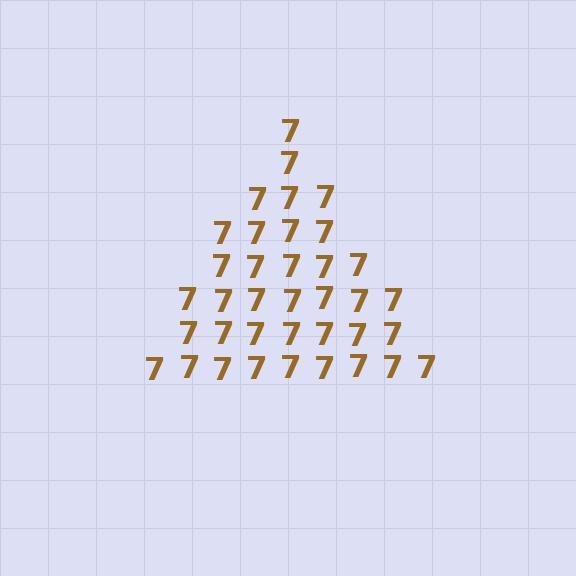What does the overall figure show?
The overall figure shows a triangle.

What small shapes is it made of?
It is made of small digit 7's.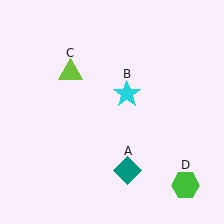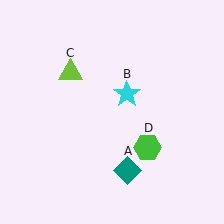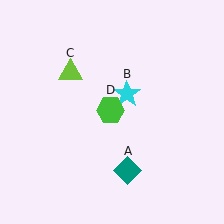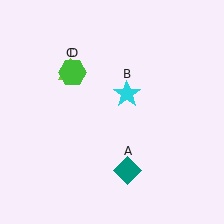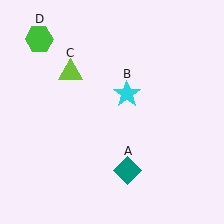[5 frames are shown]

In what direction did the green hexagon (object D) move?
The green hexagon (object D) moved up and to the left.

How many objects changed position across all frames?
1 object changed position: green hexagon (object D).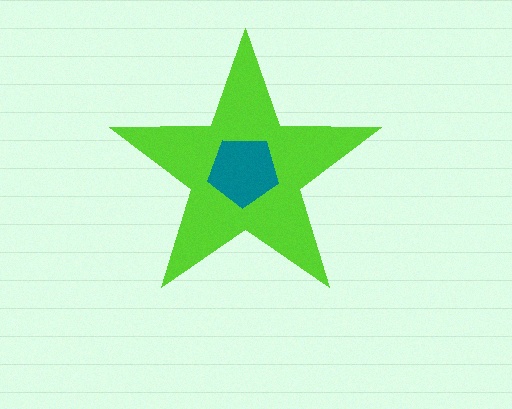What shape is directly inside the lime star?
The teal pentagon.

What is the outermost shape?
The lime star.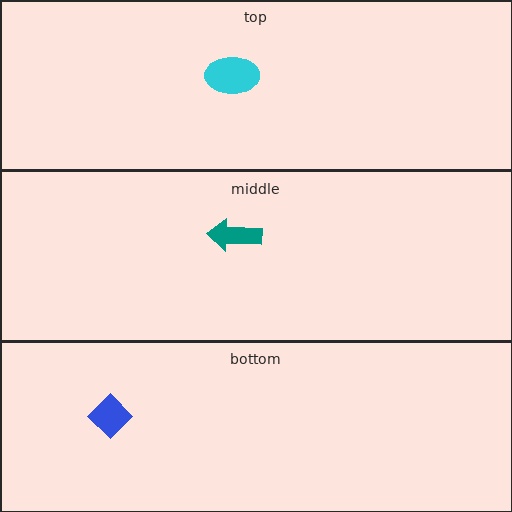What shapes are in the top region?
The cyan ellipse.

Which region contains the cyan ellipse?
The top region.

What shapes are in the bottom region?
The blue diamond.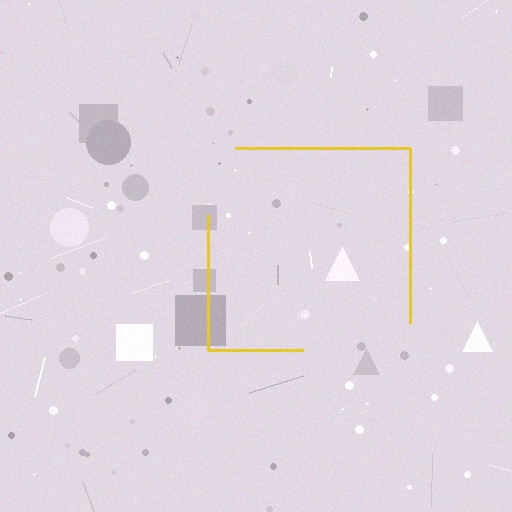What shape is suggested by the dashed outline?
The dashed outline suggests a square.